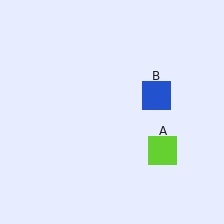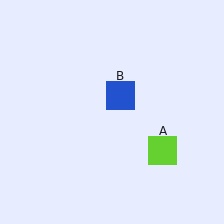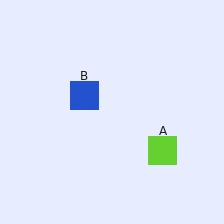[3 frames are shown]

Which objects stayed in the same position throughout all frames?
Lime square (object A) remained stationary.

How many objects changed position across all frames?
1 object changed position: blue square (object B).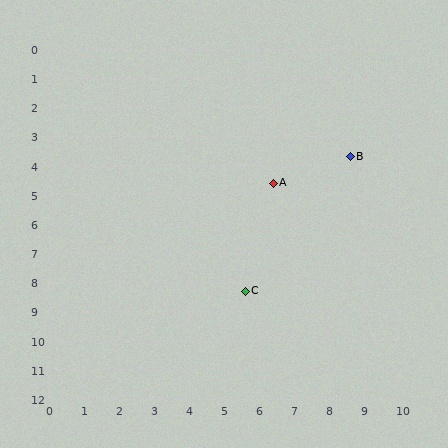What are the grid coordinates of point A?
Point A is at approximately (6.4, 4.6).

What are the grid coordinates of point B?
Point B is at approximately (8.6, 3.7).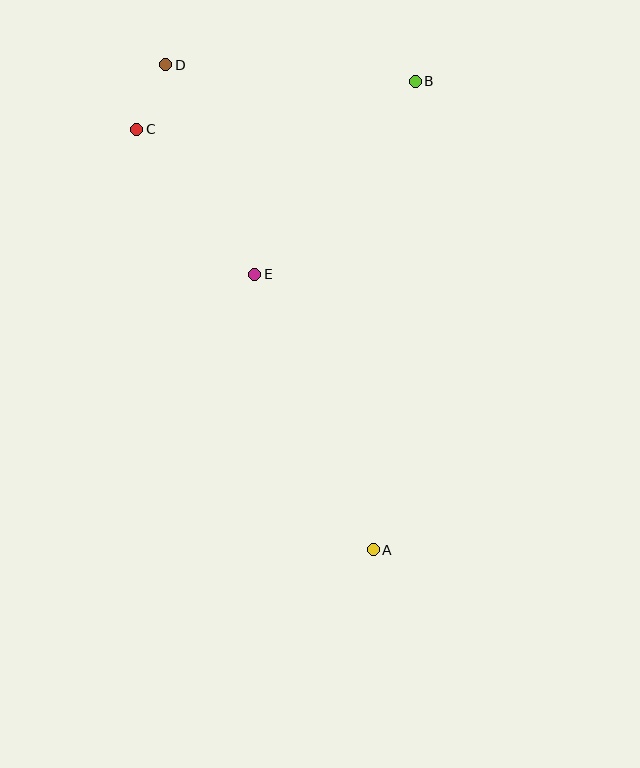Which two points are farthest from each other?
Points A and D are farthest from each other.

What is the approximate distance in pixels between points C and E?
The distance between C and E is approximately 187 pixels.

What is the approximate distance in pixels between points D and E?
The distance between D and E is approximately 228 pixels.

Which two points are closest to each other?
Points C and D are closest to each other.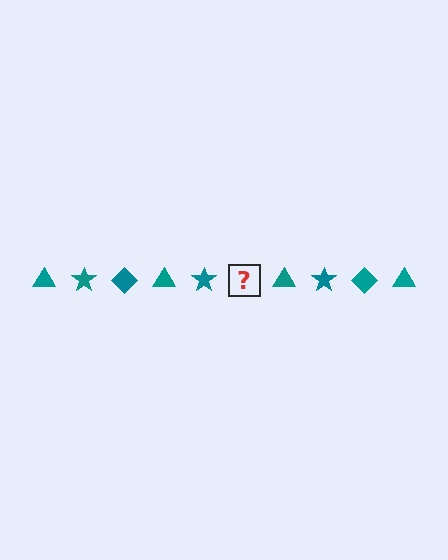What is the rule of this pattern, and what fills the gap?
The rule is that the pattern cycles through triangle, star, diamond shapes in teal. The gap should be filled with a teal diamond.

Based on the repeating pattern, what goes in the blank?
The blank should be a teal diamond.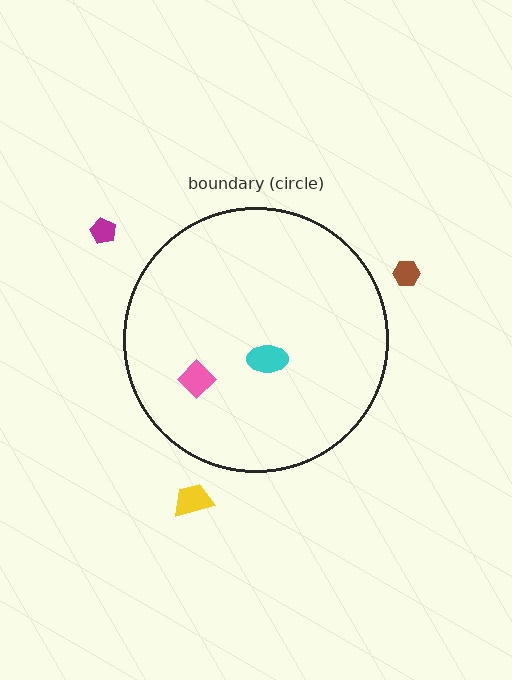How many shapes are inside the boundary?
2 inside, 3 outside.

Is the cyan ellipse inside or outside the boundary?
Inside.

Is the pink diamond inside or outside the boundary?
Inside.